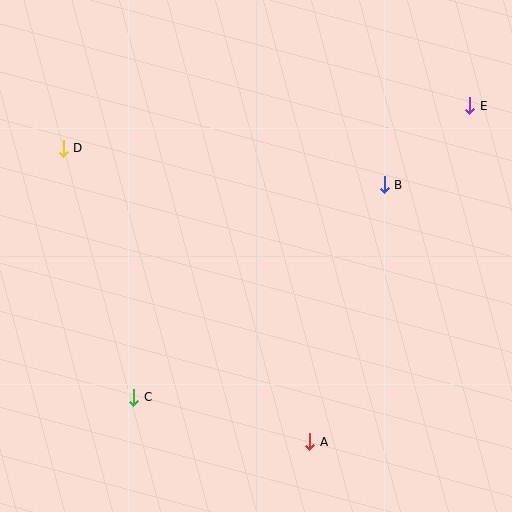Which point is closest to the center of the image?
Point B at (384, 185) is closest to the center.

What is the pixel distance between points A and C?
The distance between A and C is 181 pixels.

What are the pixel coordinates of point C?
Point C is at (134, 397).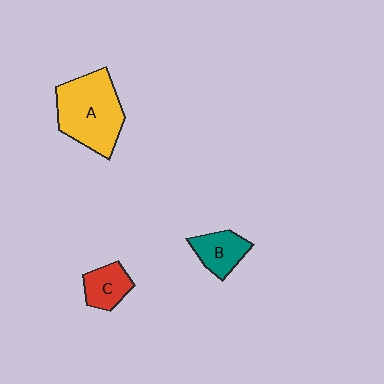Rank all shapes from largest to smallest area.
From largest to smallest: A (yellow), B (teal), C (red).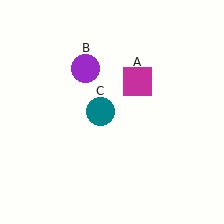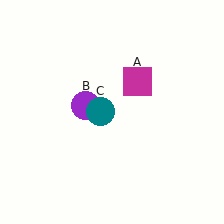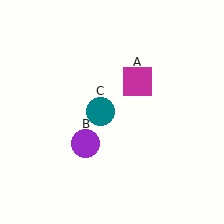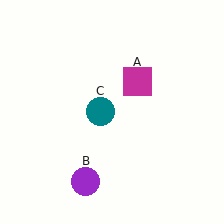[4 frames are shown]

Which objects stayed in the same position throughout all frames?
Magenta square (object A) and teal circle (object C) remained stationary.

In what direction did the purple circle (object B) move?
The purple circle (object B) moved down.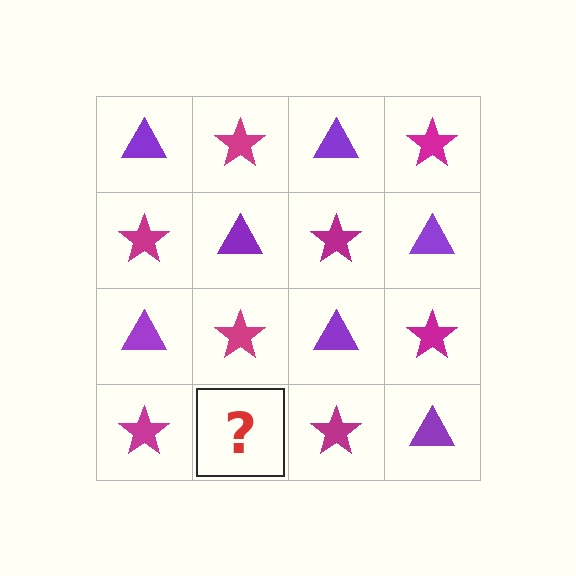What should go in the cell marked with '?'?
The missing cell should contain a purple triangle.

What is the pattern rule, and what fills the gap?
The rule is that it alternates purple triangle and magenta star in a checkerboard pattern. The gap should be filled with a purple triangle.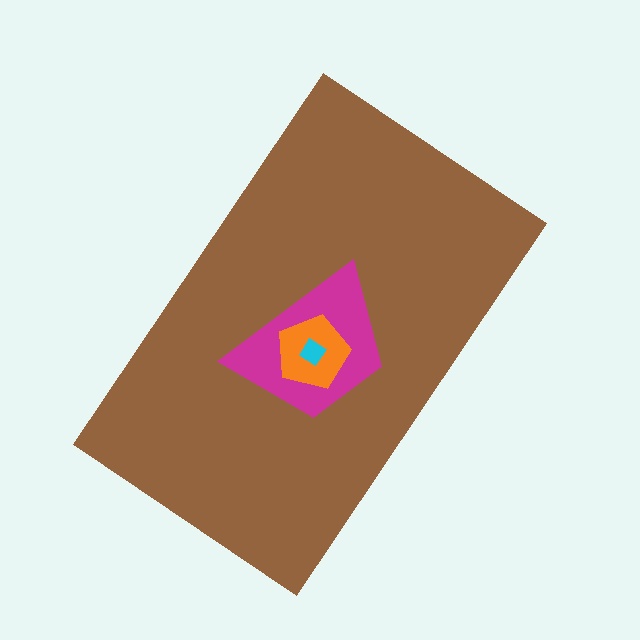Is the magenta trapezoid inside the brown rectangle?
Yes.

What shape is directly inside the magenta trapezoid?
The orange pentagon.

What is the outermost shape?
The brown rectangle.